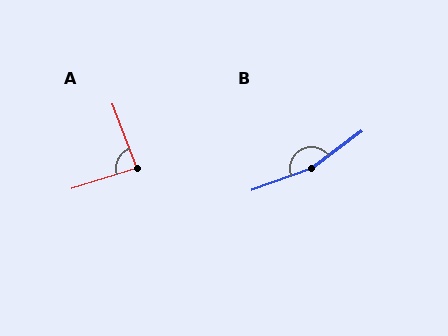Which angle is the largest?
B, at approximately 163 degrees.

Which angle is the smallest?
A, at approximately 87 degrees.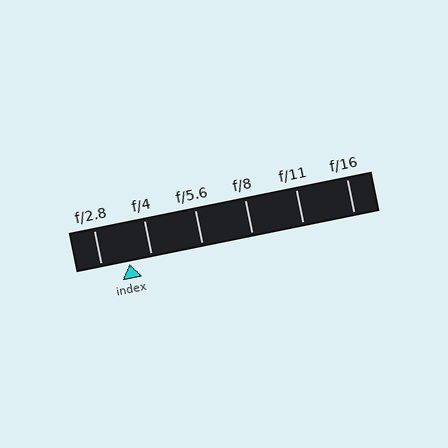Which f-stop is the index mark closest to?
The index mark is closest to f/4.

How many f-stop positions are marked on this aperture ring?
There are 6 f-stop positions marked.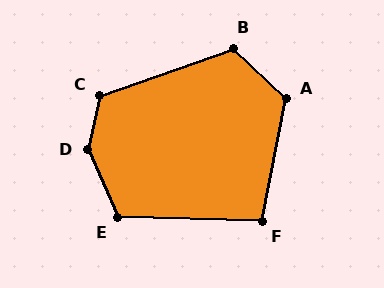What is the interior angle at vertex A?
Approximately 123 degrees (obtuse).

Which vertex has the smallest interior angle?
F, at approximately 100 degrees.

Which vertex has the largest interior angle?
D, at approximately 144 degrees.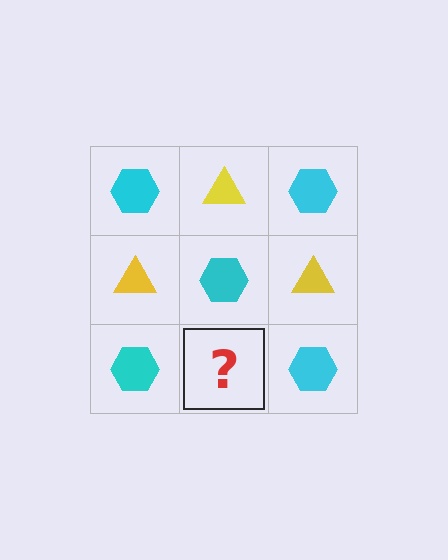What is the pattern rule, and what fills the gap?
The rule is that it alternates cyan hexagon and yellow triangle in a checkerboard pattern. The gap should be filled with a yellow triangle.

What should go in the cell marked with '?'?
The missing cell should contain a yellow triangle.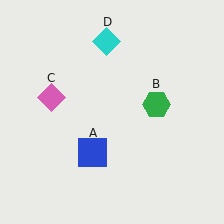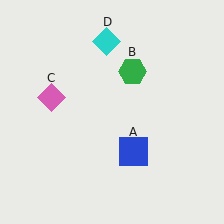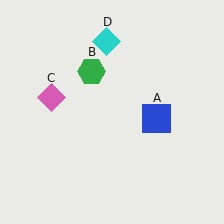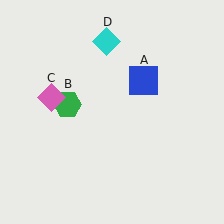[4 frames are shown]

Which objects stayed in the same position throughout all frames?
Pink diamond (object C) and cyan diamond (object D) remained stationary.